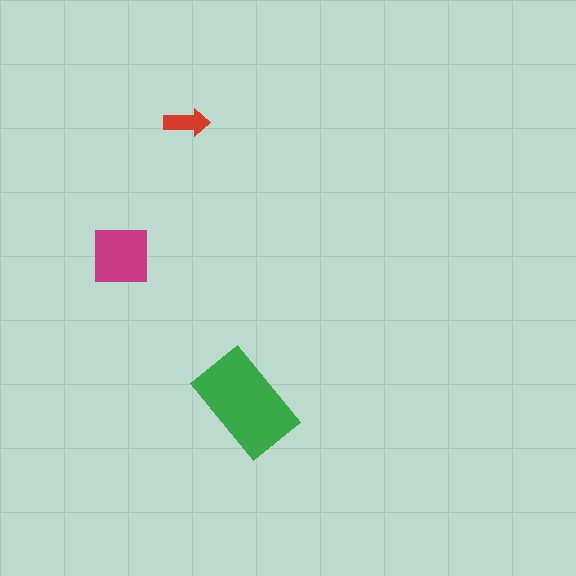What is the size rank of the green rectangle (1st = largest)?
1st.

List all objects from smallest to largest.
The red arrow, the magenta square, the green rectangle.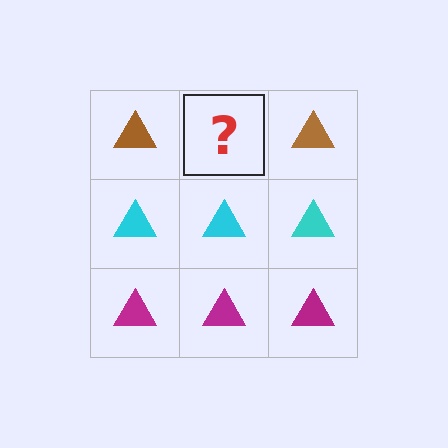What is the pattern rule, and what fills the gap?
The rule is that each row has a consistent color. The gap should be filled with a brown triangle.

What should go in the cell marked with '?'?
The missing cell should contain a brown triangle.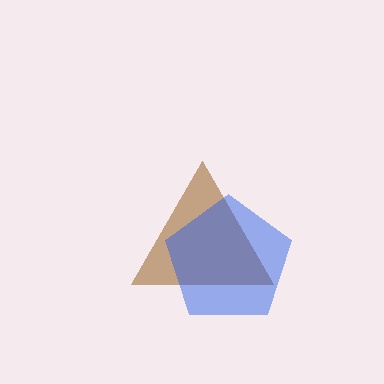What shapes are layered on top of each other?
The layered shapes are: a brown triangle, a blue pentagon.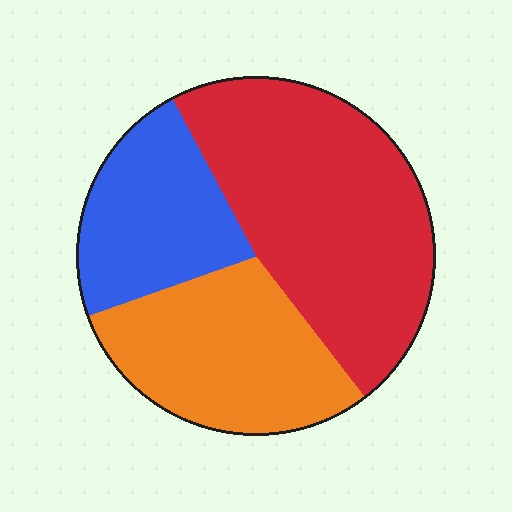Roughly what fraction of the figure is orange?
Orange takes up between a quarter and a half of the figure.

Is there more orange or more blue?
Orange.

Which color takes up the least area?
Blue, at roughly 25%.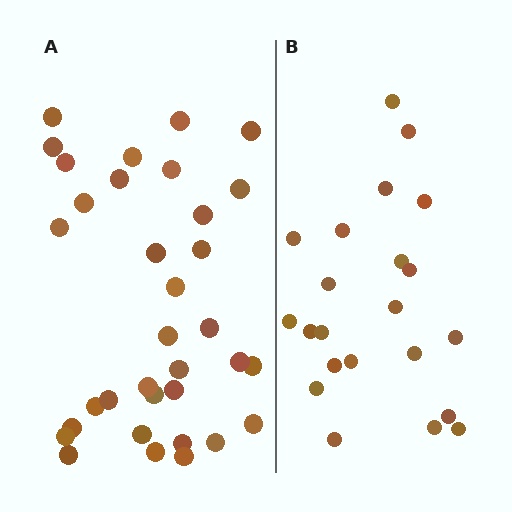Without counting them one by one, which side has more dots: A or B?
Region A (the left region) has more dots.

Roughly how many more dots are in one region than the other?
Region A has roughly 12 or so more dots than region B.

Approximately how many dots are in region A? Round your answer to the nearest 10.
About 30 dots. (The exact count is 34, which rounds to 30.)